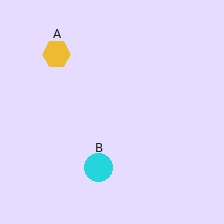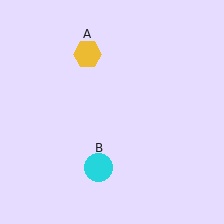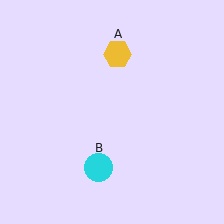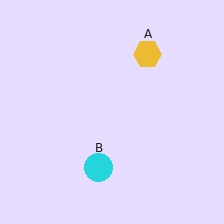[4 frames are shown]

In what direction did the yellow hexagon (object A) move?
The yellow hexagon (object A) moved right.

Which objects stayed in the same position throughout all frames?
Cyan circle (object B) remained stationary.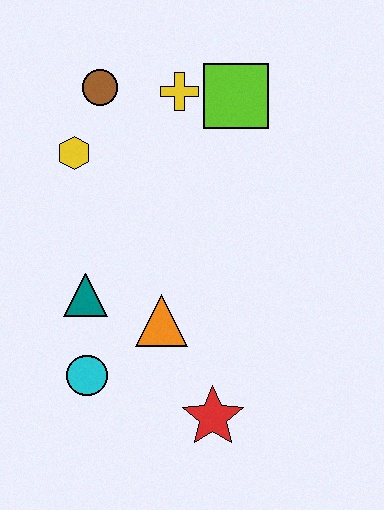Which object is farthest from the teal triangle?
The lime square is farthest from the teal triangle.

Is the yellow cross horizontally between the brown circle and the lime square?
Yes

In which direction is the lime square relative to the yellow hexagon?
The lime square is to the right of the yellow hexagon.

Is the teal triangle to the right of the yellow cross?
No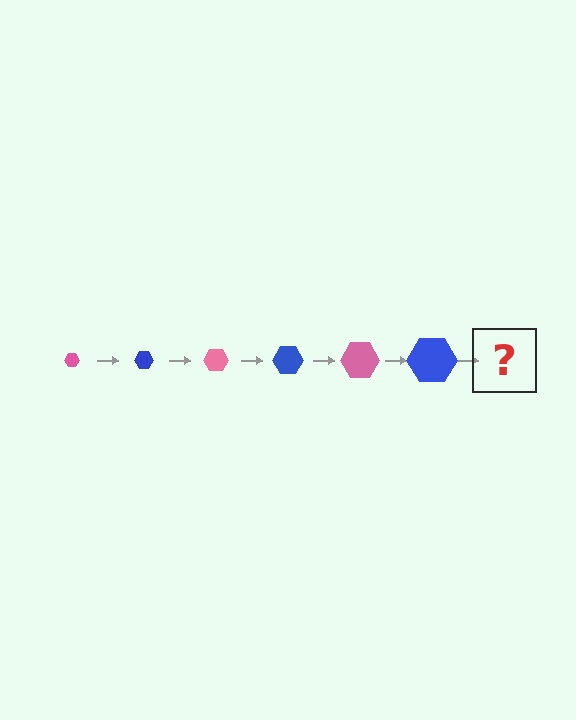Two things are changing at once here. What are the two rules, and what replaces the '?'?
The two rules are that the hexagon grows larger each step and the color cycles through pink and blue. The '?' should be a pink hexagon, larger than the previous one.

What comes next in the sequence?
The next element should be a pink hexagon, larger than the previous one.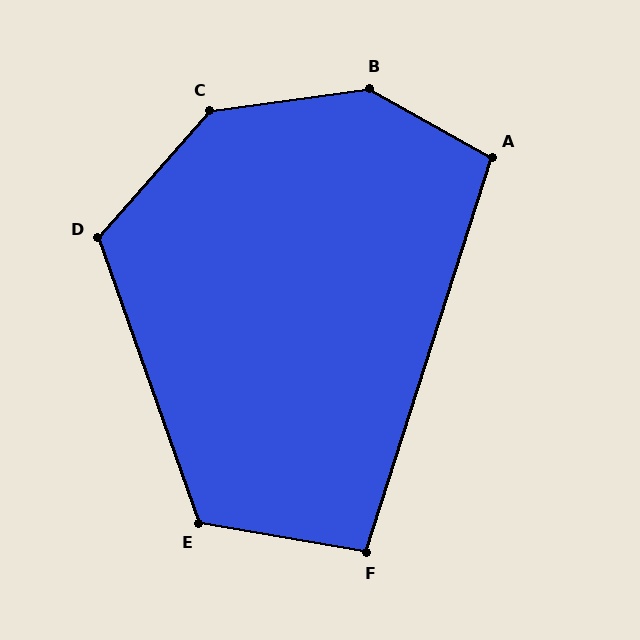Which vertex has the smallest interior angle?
F, at approximately 98 degrees.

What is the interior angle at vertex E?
Approximately 119 degrees (obtuse).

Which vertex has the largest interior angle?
B, at approximately 143 degrees.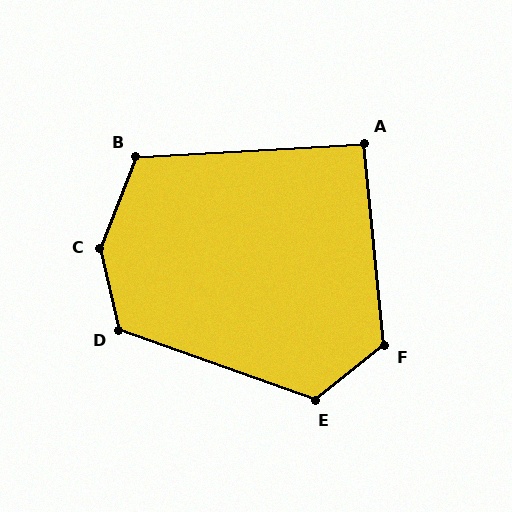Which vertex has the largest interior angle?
C, at approximately 146 degrees.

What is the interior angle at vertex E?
Approximately 122 degrees (obtuse).